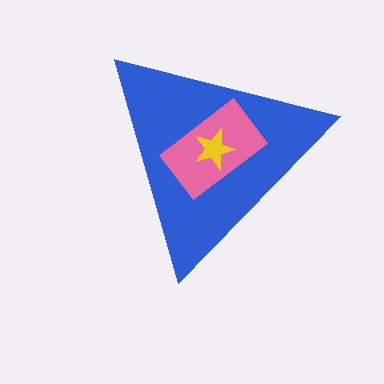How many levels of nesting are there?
3.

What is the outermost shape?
The blue triangle.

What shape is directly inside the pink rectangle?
The yellow star.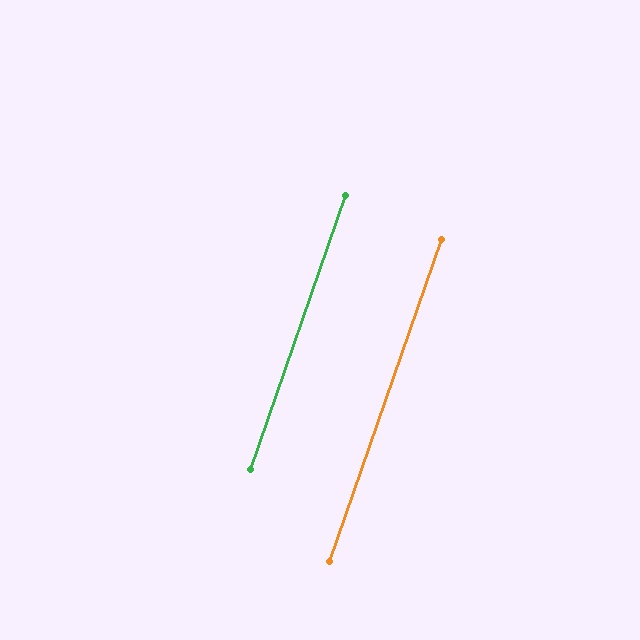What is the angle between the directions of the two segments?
Approximately 0 degrees.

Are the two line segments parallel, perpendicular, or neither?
Parallel — their directions differ by only 0.1°.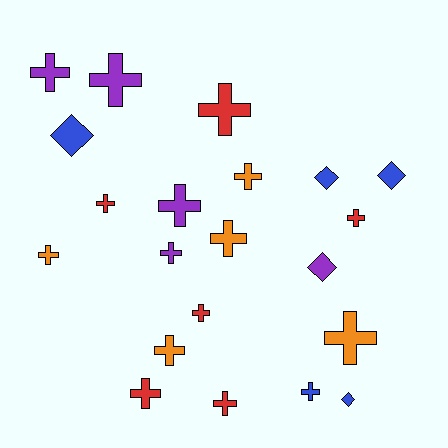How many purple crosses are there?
There are 4 purple crosses.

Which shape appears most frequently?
Cross, with 16 objects.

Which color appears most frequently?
Red, with 6 objects.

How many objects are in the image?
There are 21 objects.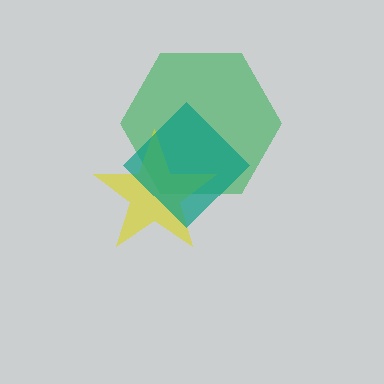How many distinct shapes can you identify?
There are 3 distinct shapes: a green hexagon, a yellow star, a teal diamond.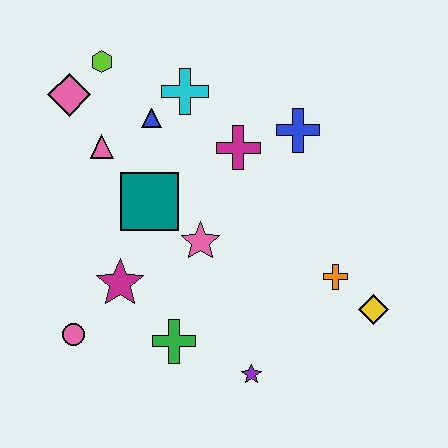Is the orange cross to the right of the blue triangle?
Yes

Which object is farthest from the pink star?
The lime hexagon is farthest from the pink star.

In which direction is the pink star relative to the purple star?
The pink star is above the purple star.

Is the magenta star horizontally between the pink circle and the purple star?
Yes